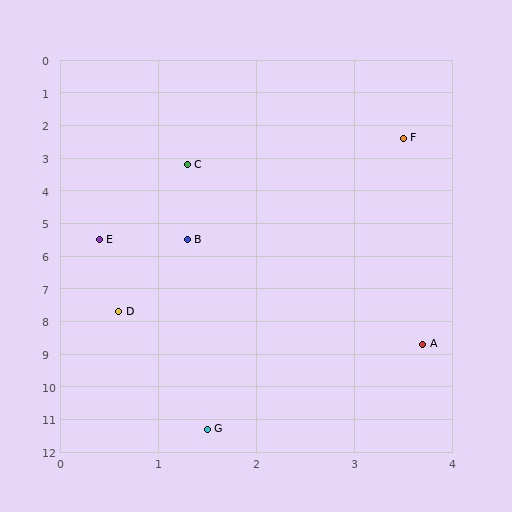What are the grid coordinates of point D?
Point D is at approximately (0.6, 7.7).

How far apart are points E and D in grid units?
Points E and D are about 2.2 grid units apart.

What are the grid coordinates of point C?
Point C is at approximately (1.3, 3.2).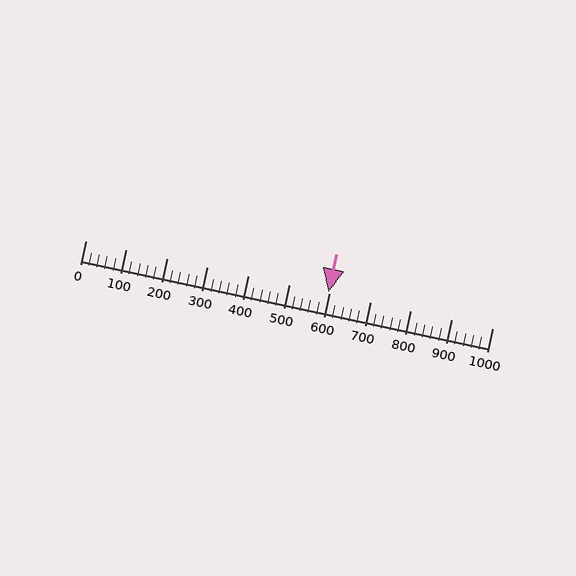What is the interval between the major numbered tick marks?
The major tick marks are spaced 100 units apart.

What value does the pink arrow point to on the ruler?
The pink arrow points to approximately 597.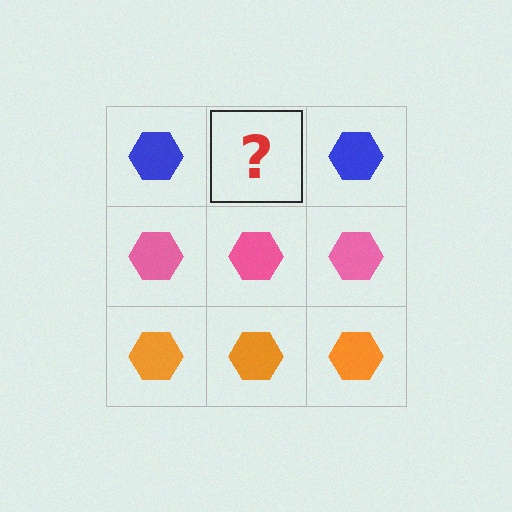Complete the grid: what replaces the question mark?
The question mark should be replaced with a blue hexagon.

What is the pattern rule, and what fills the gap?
The rule is that each row has a consistent color. The gap should be filled with a blue hexagon.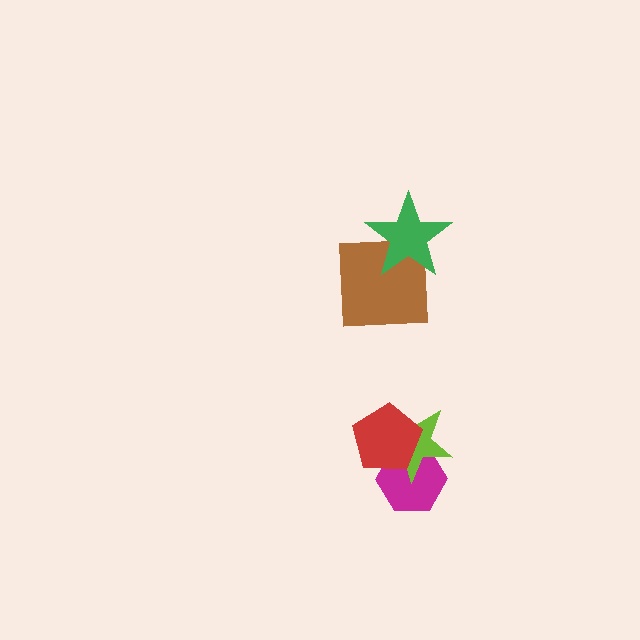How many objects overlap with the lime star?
2 objects overlap with the lime star.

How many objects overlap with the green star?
1 object overlaps with the green star.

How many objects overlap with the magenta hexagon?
2 objects overlap with the magenta hexagon.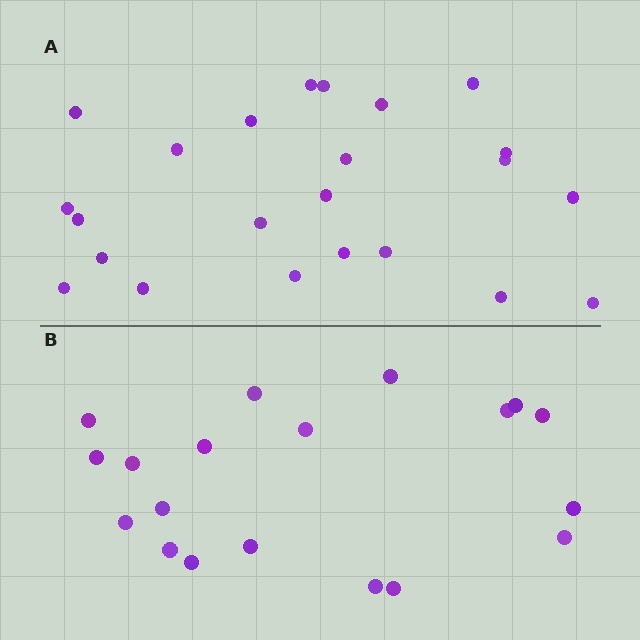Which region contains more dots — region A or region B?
Region A (the top region) has more dots.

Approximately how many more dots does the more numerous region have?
Region A has about 4 more dots than region B.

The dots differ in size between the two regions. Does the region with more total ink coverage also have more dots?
No. Region B has more total ink coverage because its dots are larger, but region A actually contains more individual dots. Total area can be misleading — the number of items is what matters here.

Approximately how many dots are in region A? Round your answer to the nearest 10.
About 20 dots. (The exact count is 23, which rounds to 20.)